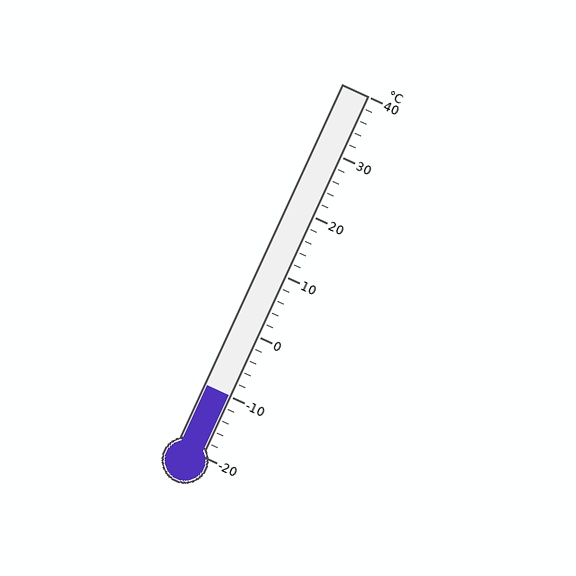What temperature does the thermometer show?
The thermometer shows approximately -10°C.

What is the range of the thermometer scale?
The thermometer scale ranges from -20°C to 40°C.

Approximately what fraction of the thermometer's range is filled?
The thermometer is filled to approximately 15% of its range.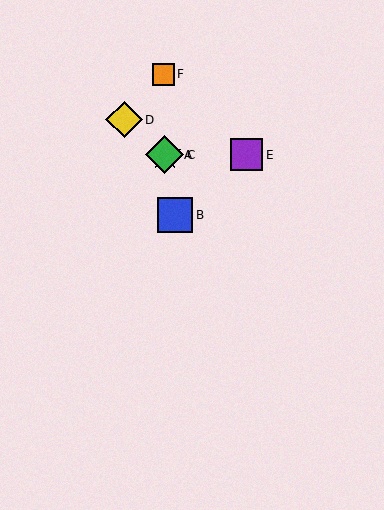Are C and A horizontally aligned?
Yes, both are at y≈155.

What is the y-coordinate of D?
Object D is at y≈120.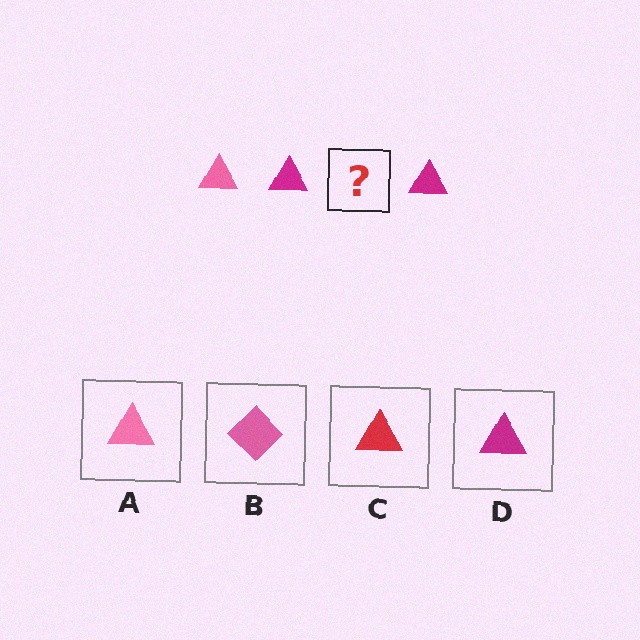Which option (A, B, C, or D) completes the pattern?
A.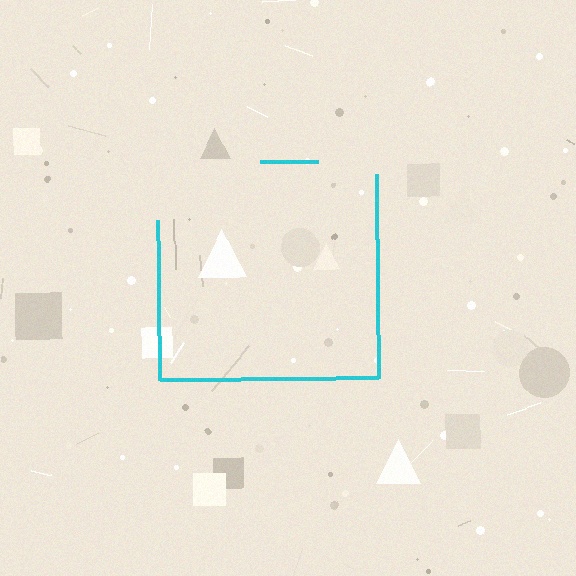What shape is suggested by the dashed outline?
The dashed outline suggests a square.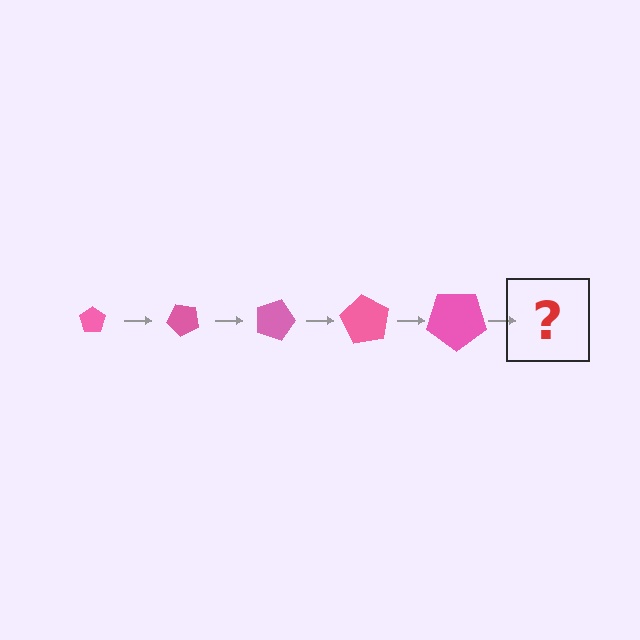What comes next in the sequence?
The next element should be a pentagon, larger than the previous one and rotated 225 degrees from the start.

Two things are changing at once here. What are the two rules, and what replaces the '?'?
The two rules are that the pentagon grows larger each step and it rotates 45 degrees each step. The '?' should be a pentagon, larger than the previous one and rotated 225 degrees from the start.